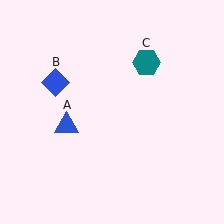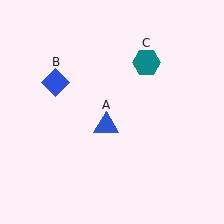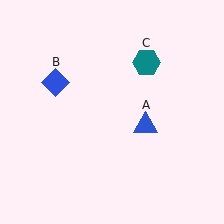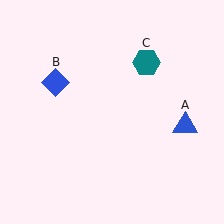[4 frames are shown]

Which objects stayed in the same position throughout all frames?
Blue diamond (object B) and teal hexagon (object C) remained stationary.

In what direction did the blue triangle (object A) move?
The blue triangle (object A) moved right.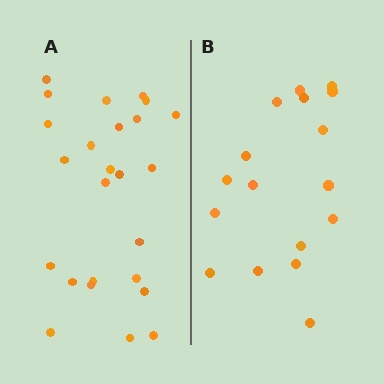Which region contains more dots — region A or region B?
Region A (the left region) has more dots.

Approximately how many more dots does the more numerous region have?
Region A has roughly 8 or so more dots than region B.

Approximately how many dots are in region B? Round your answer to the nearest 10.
About 20 dots. (The exact count is 17, which rounds to 20.)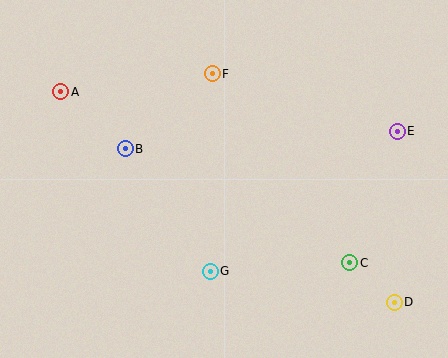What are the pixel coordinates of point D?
Point D is at (394, 302).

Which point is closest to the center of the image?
Point G at (210, 271) is closest to the center.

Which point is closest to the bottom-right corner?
Point D is closest to the bottom-right corner.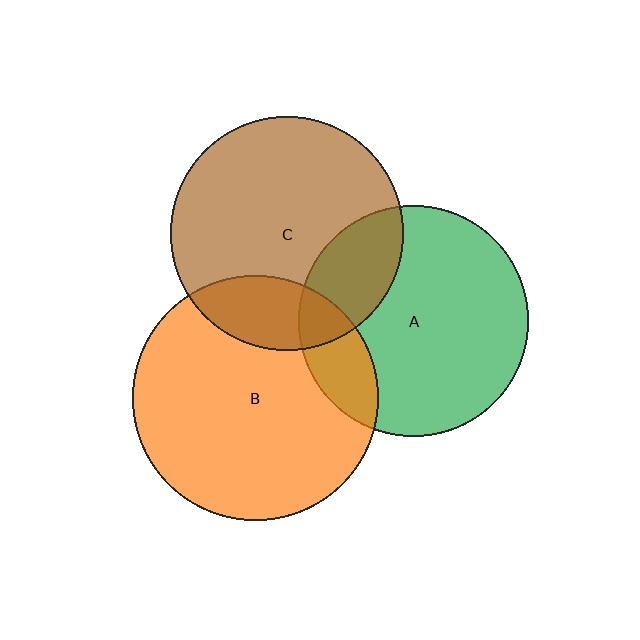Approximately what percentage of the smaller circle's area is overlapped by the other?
Approximately 20%.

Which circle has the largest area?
Circle B (orange).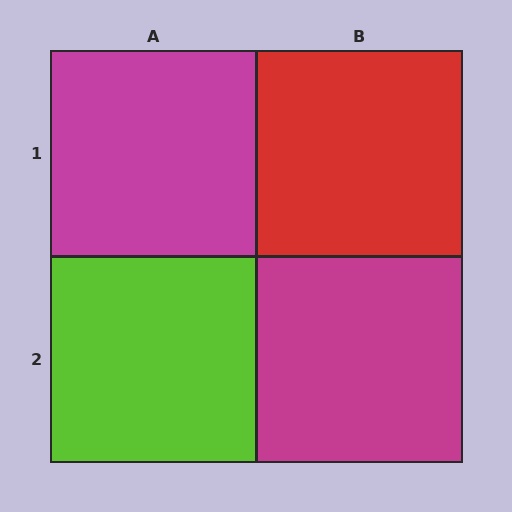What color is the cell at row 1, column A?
Magenta.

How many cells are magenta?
2 cells are magenta.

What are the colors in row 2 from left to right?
Lime, magenta.